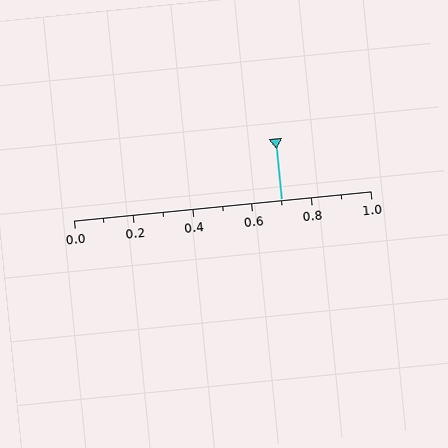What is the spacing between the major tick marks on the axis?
The major ticks are spaced 0.2 apart.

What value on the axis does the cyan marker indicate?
The marker indicates approximately 0.7.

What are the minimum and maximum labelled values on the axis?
The axis runs from 0.0 to 1.0.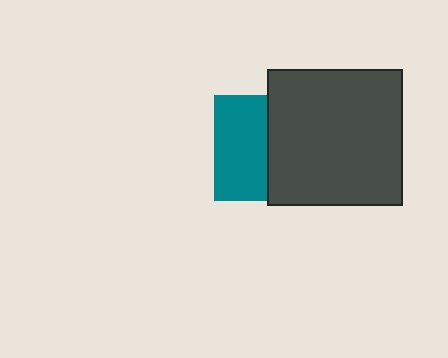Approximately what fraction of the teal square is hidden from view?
Roughly 49% of the teal square is hidden behind the dark gray square.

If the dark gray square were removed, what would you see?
You would see the complete teal square.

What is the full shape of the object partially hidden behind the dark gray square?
The partially hidden object is a teal square.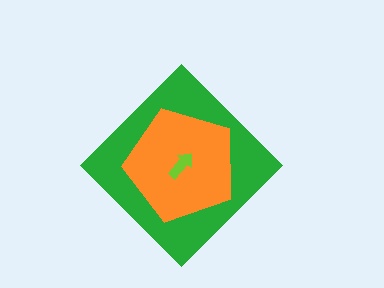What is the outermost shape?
The green diamond.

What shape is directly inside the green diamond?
The orange pentagon.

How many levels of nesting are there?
3.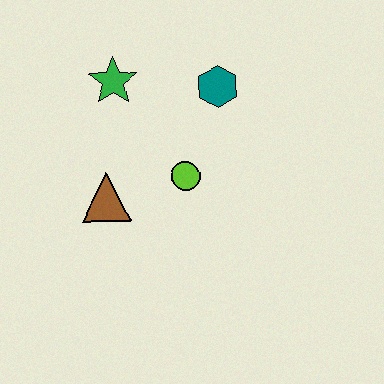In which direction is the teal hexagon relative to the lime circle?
The teal hexagon is above the lime circle.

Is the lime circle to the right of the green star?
Yes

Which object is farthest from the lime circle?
The green star is farthest from the lime circle.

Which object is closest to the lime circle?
The brown triangle is closest to the lime circle.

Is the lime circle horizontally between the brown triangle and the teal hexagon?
Yes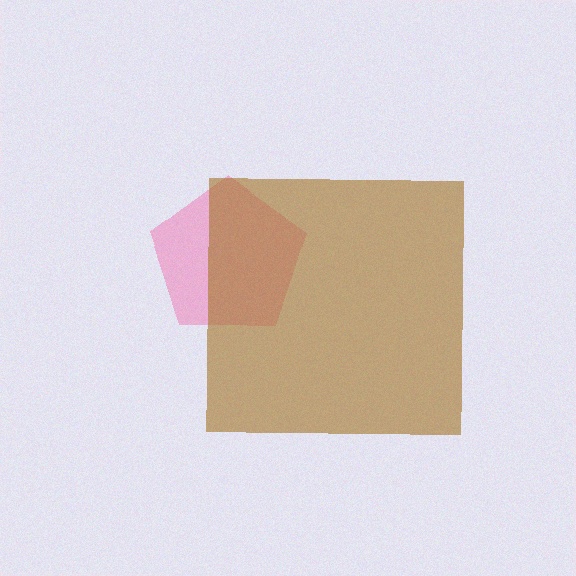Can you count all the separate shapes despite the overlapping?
Yes, there are 2 separate shapes.